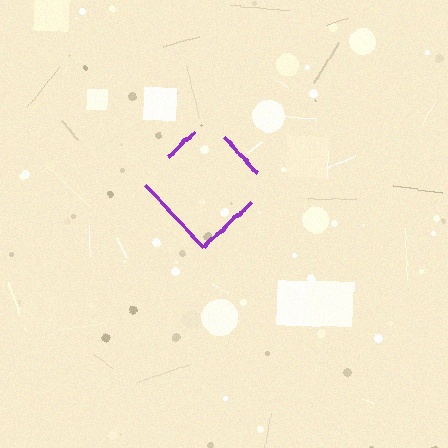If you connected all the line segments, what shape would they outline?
They would outline a diamond.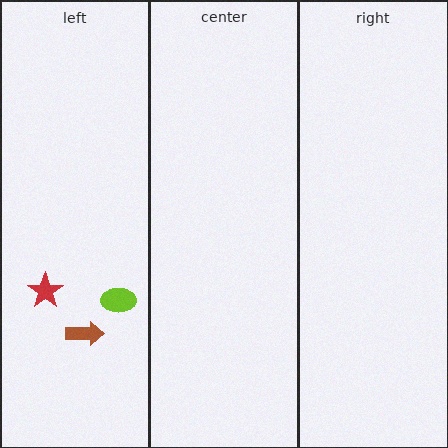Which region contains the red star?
The left region.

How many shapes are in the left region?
3.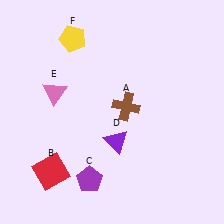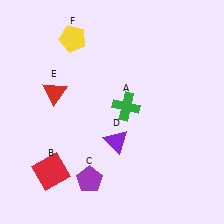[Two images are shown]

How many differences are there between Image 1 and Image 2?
There are 2 differences between the two images.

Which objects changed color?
A changed from brown to green. E changed from pink to red.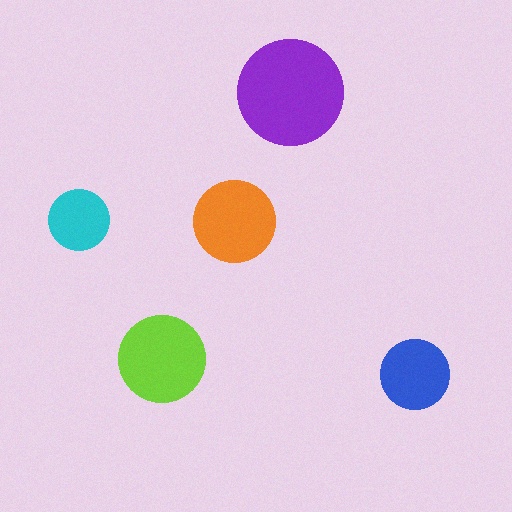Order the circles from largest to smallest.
the purple one, the lime one, the orange one, the blue one, the cyan one.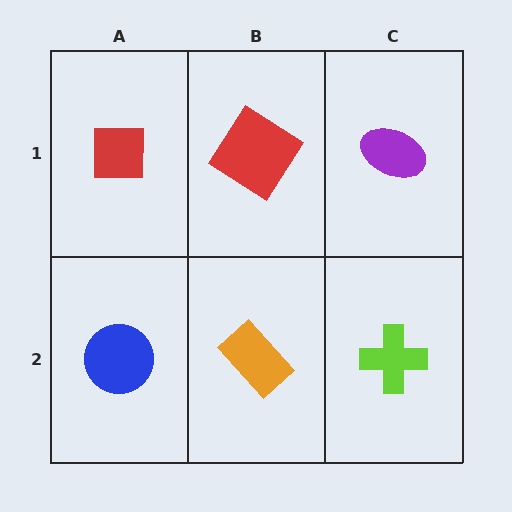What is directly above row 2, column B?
A red diamond.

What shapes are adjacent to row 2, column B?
A red diamond (row 1, column B), a blue circle (row 2, column A), a lime cross (row 2, column C).